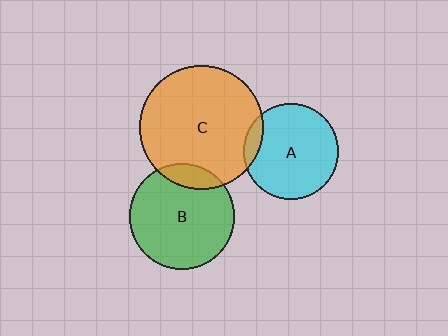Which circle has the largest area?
Circle C (orange).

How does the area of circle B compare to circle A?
Approximately 1.2 times.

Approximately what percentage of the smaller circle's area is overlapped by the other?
Approximately 15%.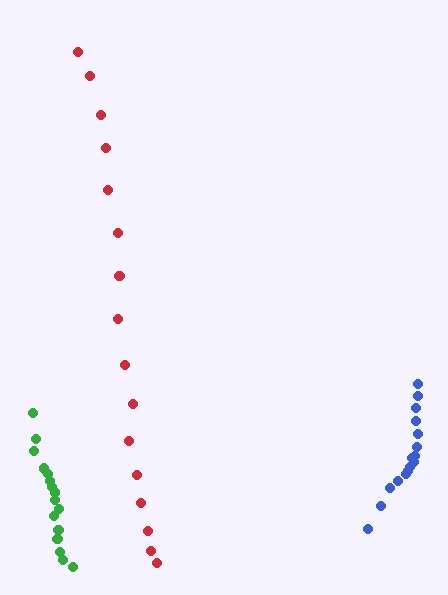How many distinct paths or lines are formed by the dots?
There are 3 distinct paths.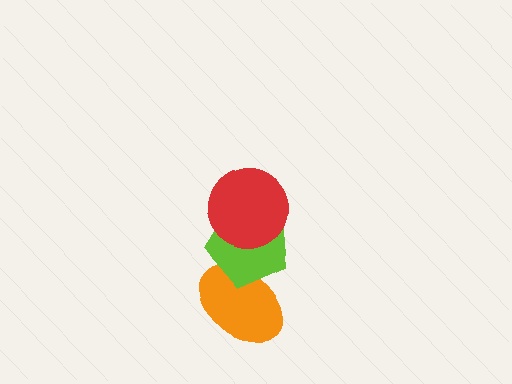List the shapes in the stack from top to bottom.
From top to bottom: the red circle, the lime pentagon, the orange ellipse.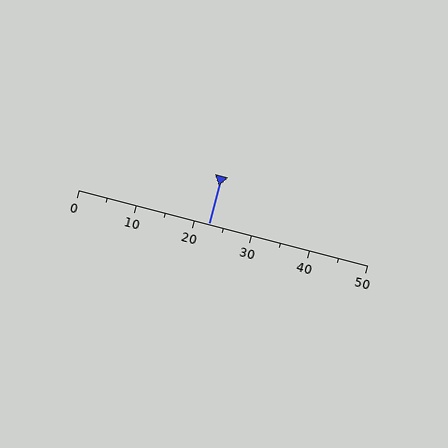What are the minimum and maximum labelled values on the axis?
The axis runs from 0 to 50.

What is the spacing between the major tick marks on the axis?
The major ticks are spaced 10 apart.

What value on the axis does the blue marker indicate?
The marker indicates approximately 22.5.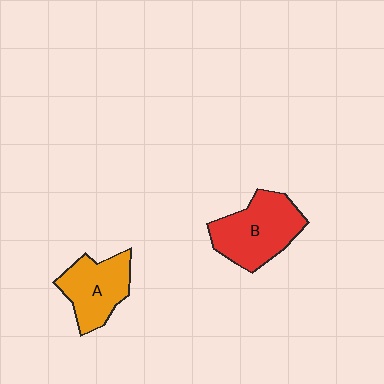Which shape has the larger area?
Shape B (red).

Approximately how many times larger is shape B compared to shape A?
Approximately 1.2 times.